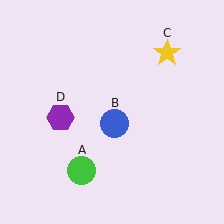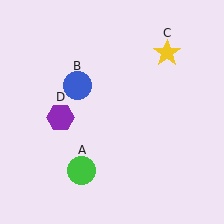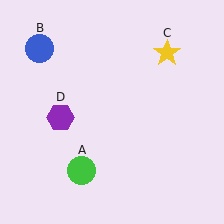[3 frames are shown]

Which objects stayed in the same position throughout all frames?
Green circle (object A) and yellow star (object C) and purple hexagon (object D) remained stationary.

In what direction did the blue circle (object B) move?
The blue circle (object B) moved up and to the left.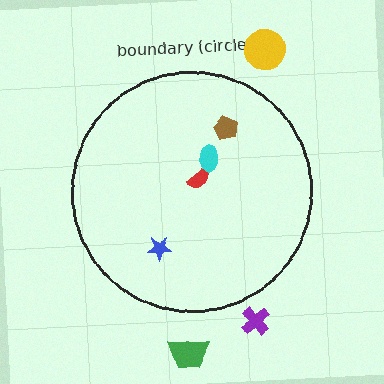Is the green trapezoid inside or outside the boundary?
Outside.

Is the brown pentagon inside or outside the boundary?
Inside.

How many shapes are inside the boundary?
4 inside, 3 outside.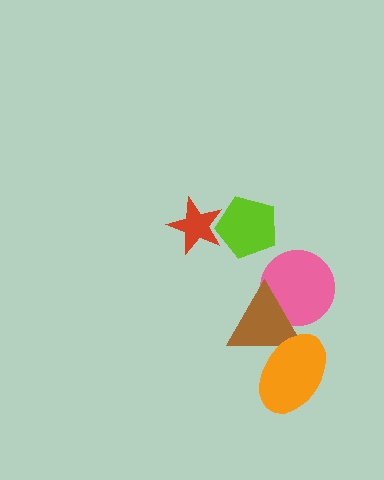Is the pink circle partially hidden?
Yes, it is partially covered by another shape.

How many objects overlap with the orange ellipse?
1 object overlaps with the orange ellipse.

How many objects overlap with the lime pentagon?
1 object overlaps with the lime pentagon.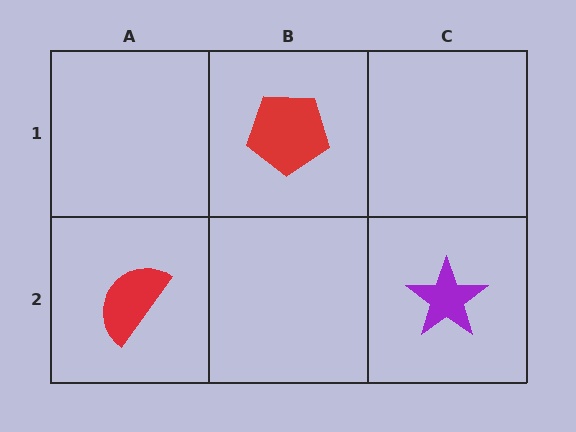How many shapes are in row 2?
2 shapes.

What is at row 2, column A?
A red semicircle.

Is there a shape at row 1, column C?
No, that cell is empty.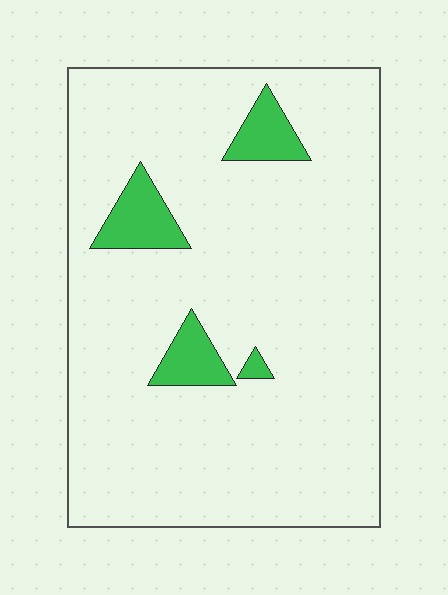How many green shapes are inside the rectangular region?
4.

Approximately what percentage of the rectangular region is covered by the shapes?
Approximately 10%.